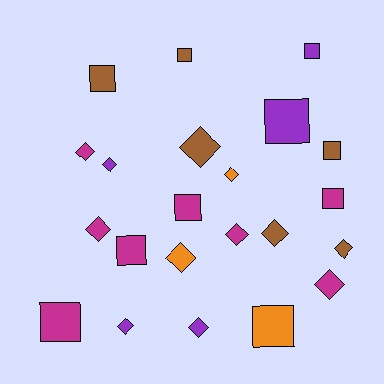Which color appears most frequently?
Magenta, with 8 objects.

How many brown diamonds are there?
There are 3 brown diamonds.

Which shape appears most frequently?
Diamond, with 12 objects.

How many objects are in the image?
There are 22 objects.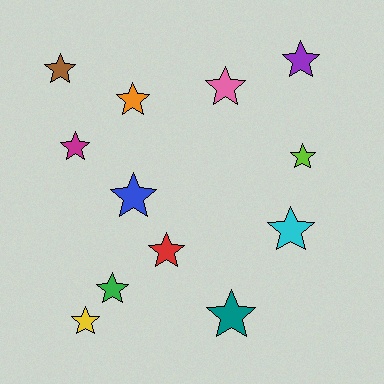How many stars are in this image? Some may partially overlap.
There are 12 stars.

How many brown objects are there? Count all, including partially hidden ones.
There is 1 brown object.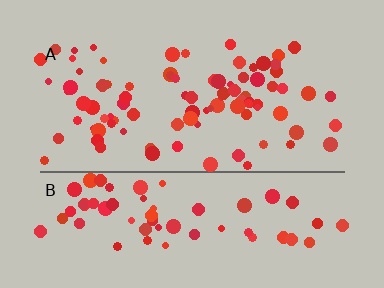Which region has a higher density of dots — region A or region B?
A (the top).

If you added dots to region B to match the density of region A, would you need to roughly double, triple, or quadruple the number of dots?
Approximately double.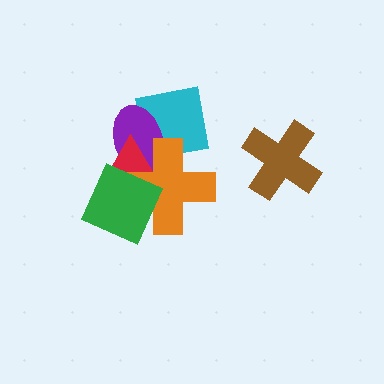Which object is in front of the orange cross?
The green diamond is in front of the orange cross.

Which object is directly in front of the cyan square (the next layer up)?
The purple ellipse is directly in front of the cyan square.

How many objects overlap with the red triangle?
3 objects overlap with the red triangle.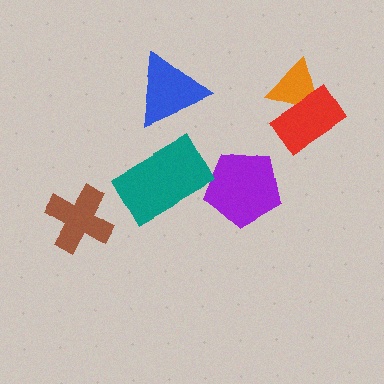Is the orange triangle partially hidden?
Yes, it is partially covered by another shape.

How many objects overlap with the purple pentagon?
0 objects overlap with the purple pentagon.